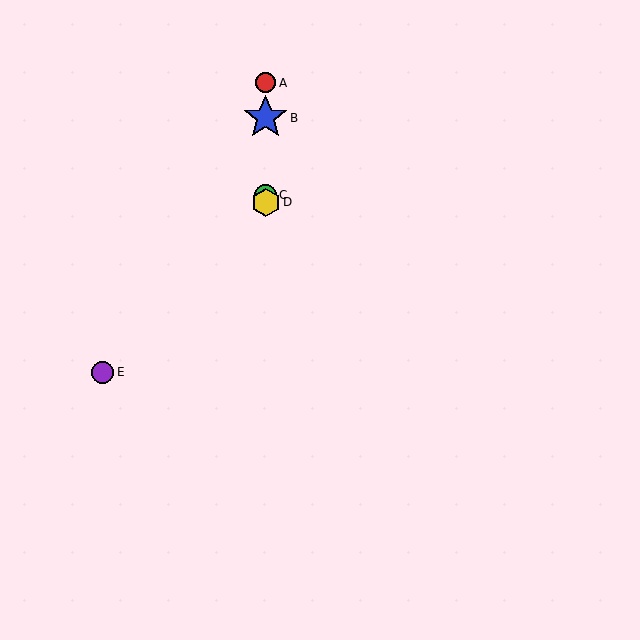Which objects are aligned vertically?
Objects A, B, C, D are aligned vertically.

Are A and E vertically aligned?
No, A is at x≈266 and E is at x≈103.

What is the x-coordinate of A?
Object A is at x≈266.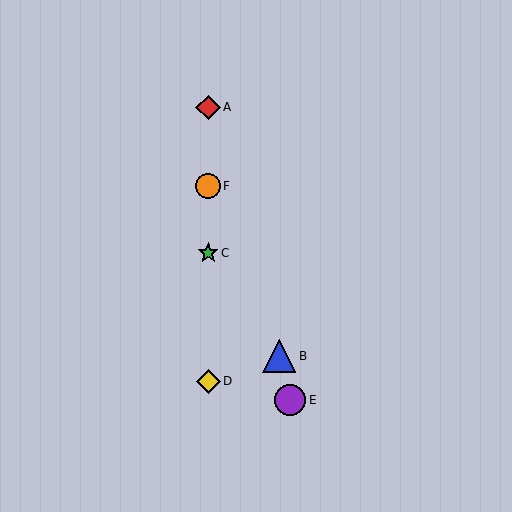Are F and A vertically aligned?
Yes, both are at x≈208.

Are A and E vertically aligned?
No, A is at x≈208 and E is at x≈290.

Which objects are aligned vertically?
Objects A, C, D, F are aligned vertically.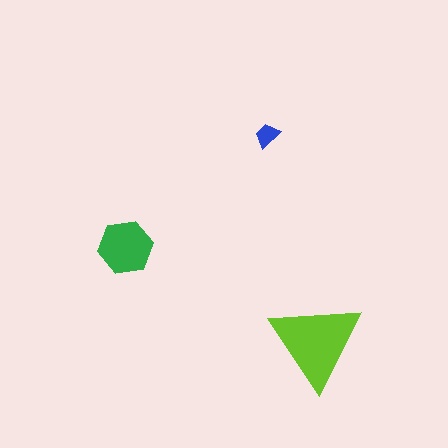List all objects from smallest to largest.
The blue trapezoid, the green hexagon, the lime triangle.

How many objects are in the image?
There are 3 objects in the image.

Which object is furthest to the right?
The lime triangle is rightmost.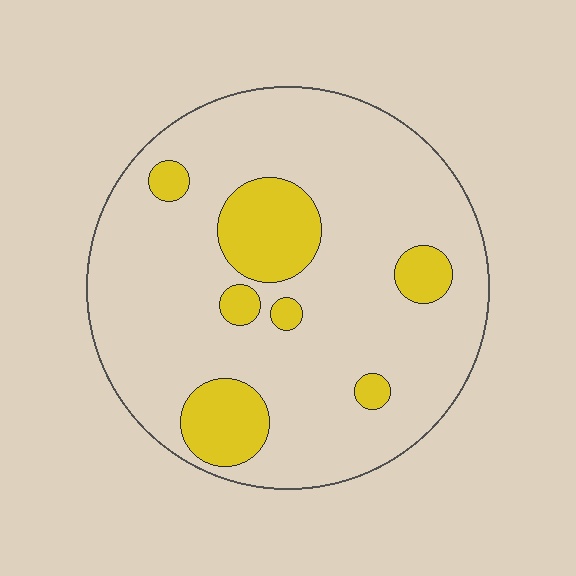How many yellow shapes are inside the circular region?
7.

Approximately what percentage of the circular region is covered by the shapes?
Approximately 20%.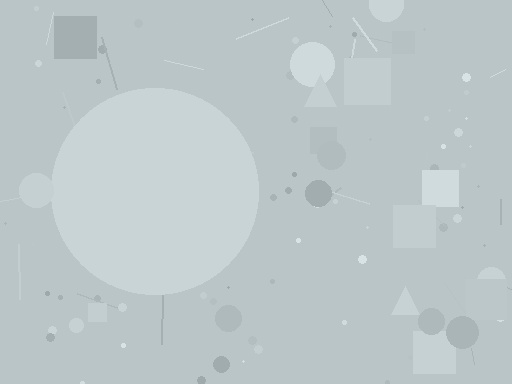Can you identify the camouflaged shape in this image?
The camouflaged shape is a circle.